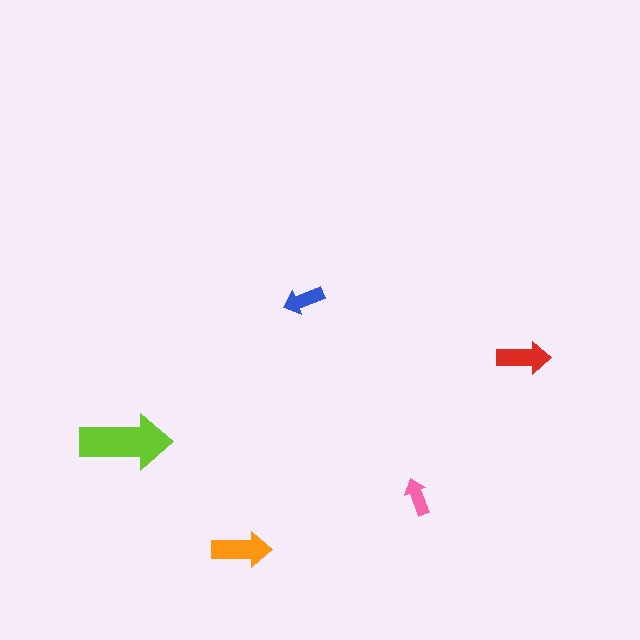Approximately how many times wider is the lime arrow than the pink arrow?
About 2.5 times wider.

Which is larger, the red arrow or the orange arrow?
The orange one.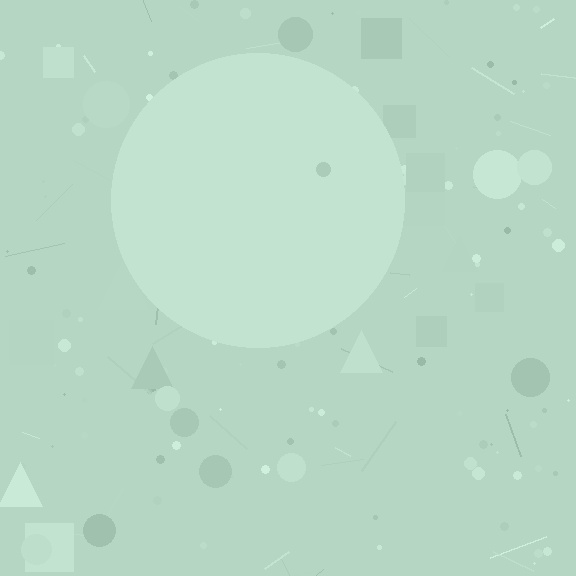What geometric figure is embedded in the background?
A circle is embedded in the background.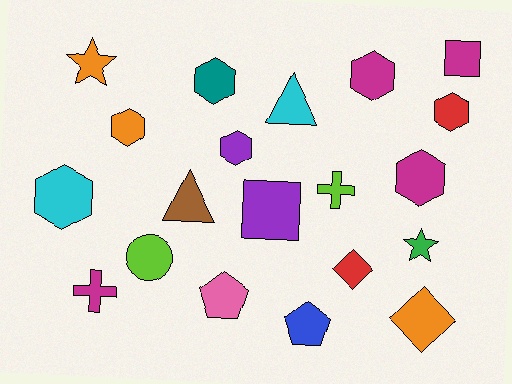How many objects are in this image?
There are 20 objects.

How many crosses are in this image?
There are 2 crosses.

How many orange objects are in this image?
There are 3 orange objects.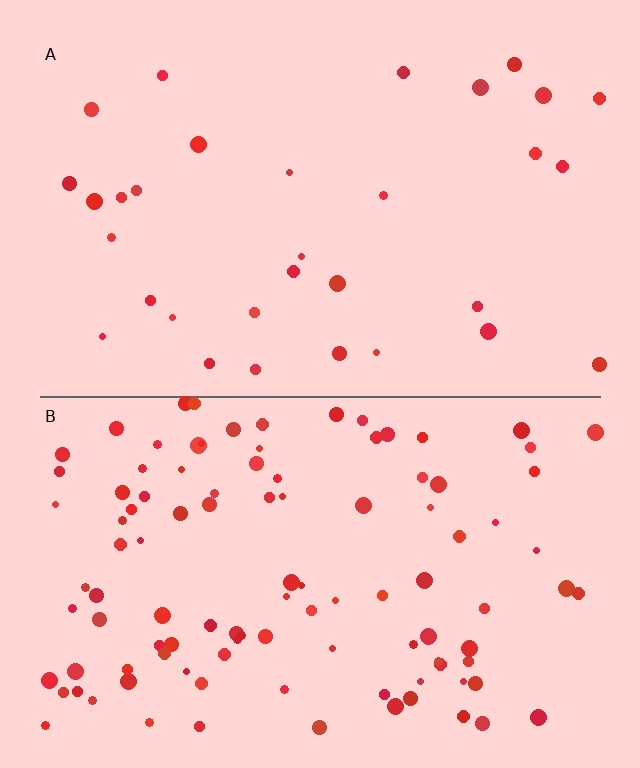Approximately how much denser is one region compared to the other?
Approximately 3.4× — region B over region A.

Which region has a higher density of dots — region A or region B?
B (the bottom).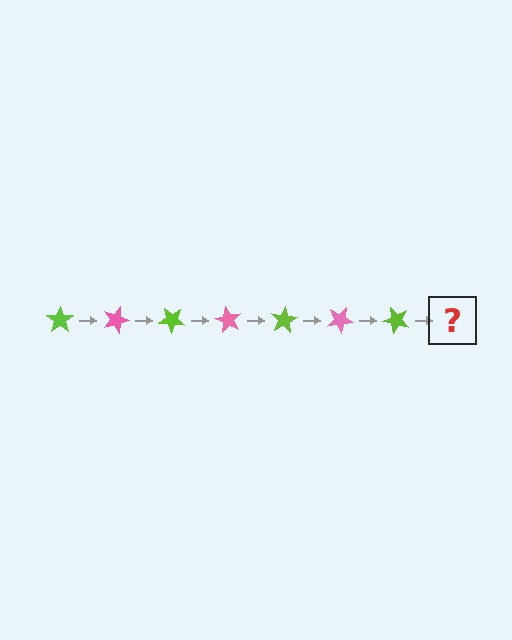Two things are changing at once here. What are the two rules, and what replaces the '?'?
The two rules are that it rotates 20 degrees each step and the color cycles through lime and pink. The '?' should be a pink star, rotated 140 degrees from the start.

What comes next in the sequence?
The next element should be a pink star, rotated 140 degrees from the start.